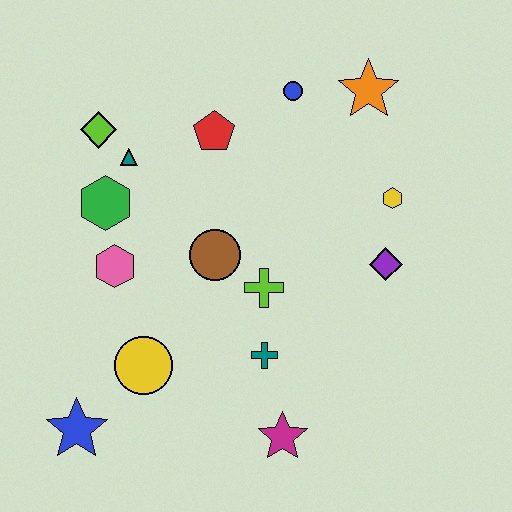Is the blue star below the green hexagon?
Yes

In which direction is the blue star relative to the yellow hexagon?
The blue star is to the left of the yellow hexagon.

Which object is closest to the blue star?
The yellow circle is closest to the blue star.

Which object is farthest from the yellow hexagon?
The blue star is farthest from the yellow hexagon.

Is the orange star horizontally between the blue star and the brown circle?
No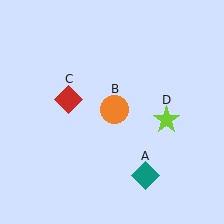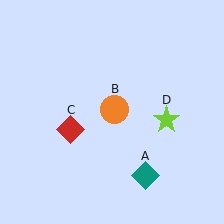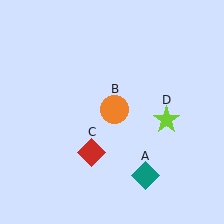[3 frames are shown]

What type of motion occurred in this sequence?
The red diamond (object C) rotated counterclockwise around the center of the scene.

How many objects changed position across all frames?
1 object changed position: red diamond (object C).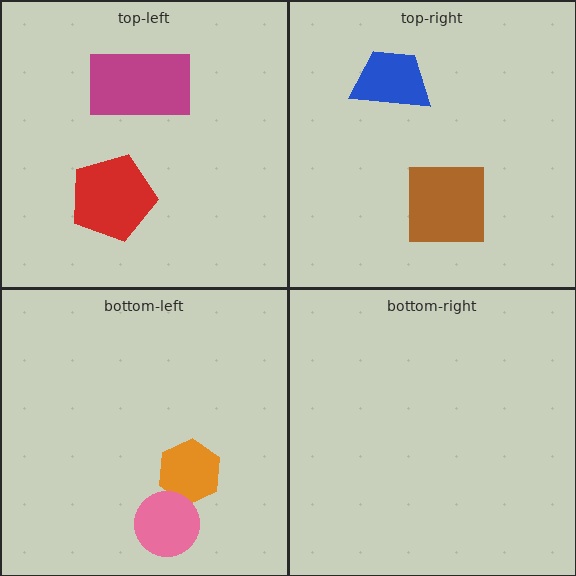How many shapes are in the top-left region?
2.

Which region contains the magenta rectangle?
The top-left region.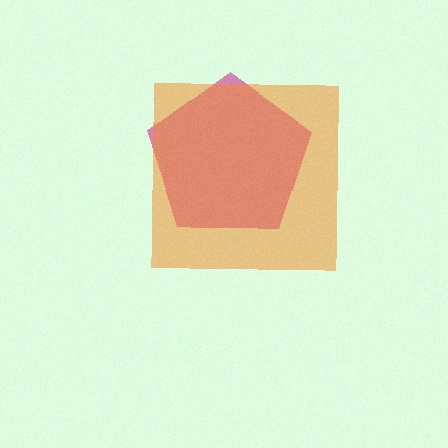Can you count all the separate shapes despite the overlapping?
Yes, there are 2 separate shapes.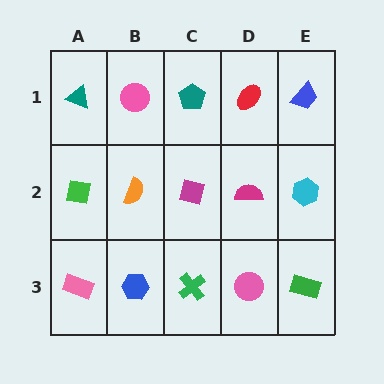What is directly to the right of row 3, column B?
A green cross.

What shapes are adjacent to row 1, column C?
A magenta square (row 2, column C), a pink circle (row 1, column B), a red ellipse (row 1, column D).